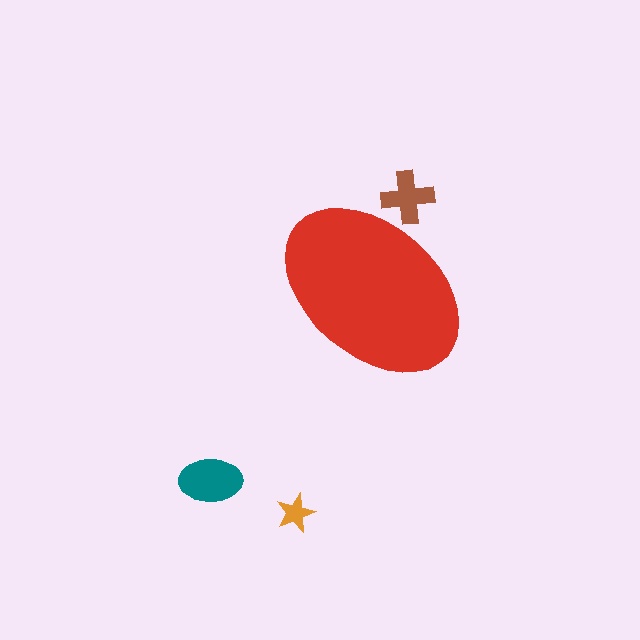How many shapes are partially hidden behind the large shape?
1 shape is partially hidden.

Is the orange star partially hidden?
No, the orange star is fully visible.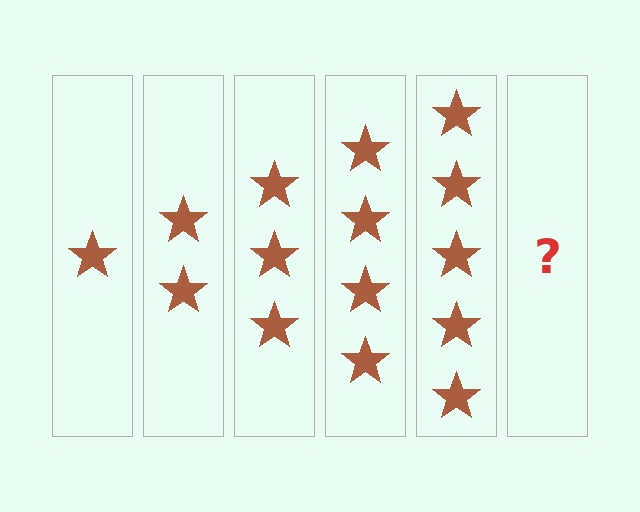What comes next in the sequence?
The next element should be 6 stars.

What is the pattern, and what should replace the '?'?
The pattern is that each step adds one more star. The '?' should be 6 stars.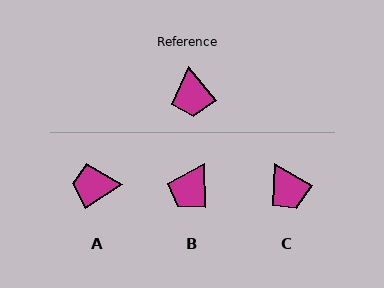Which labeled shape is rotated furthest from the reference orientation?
A, about 97 degrees away.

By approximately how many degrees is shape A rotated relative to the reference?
Approximately 97 degrees clockwise.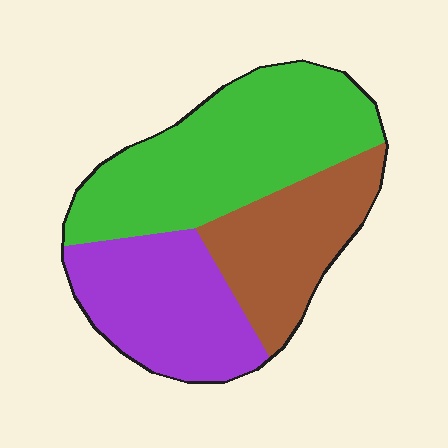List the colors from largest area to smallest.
From largest to smallest: green, purple, brown.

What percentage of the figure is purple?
Purple takes up about one third (1/3) of the figure.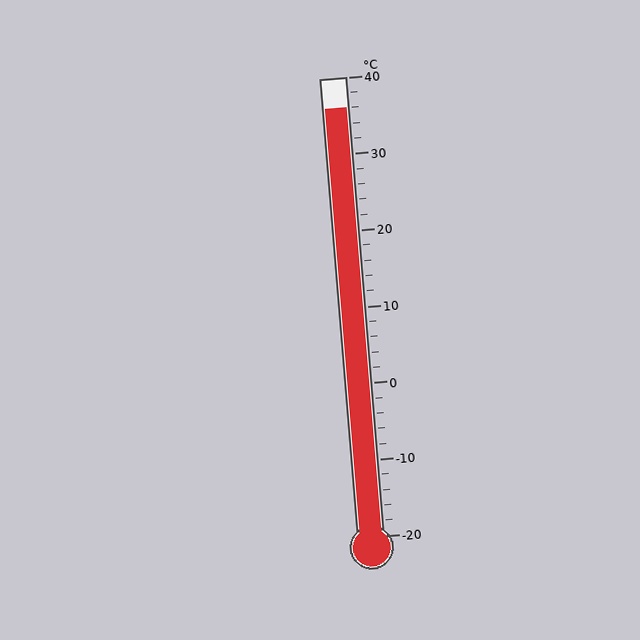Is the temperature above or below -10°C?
The temperature is above -10°C.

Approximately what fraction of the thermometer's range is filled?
The thermometer is filled to approximately 95% of its range.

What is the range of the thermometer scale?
The thermometer scale ranges from -20°C to 40°C.